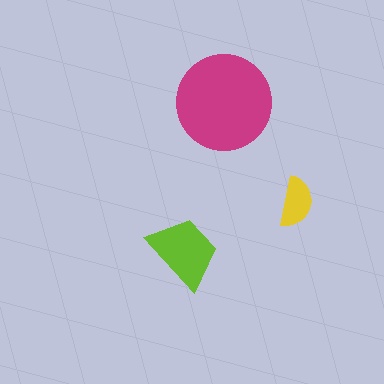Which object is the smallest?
The yellow semicircle.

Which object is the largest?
The magenta circle.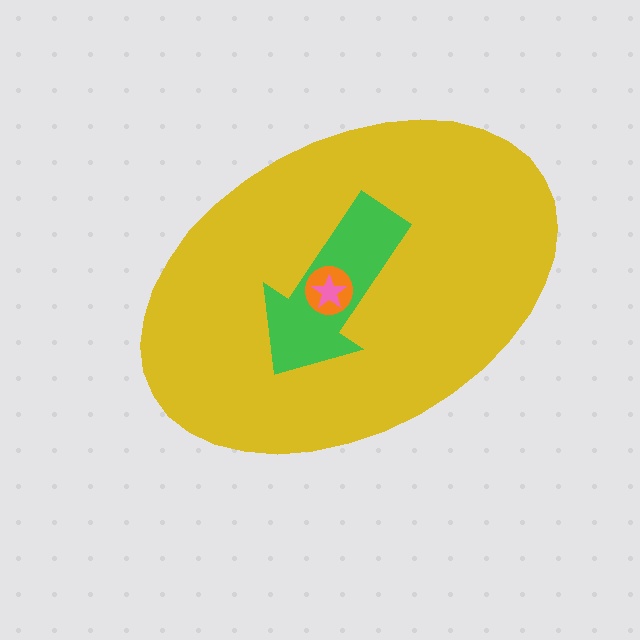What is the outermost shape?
The yellow ellipse.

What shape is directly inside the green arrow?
The orange circle.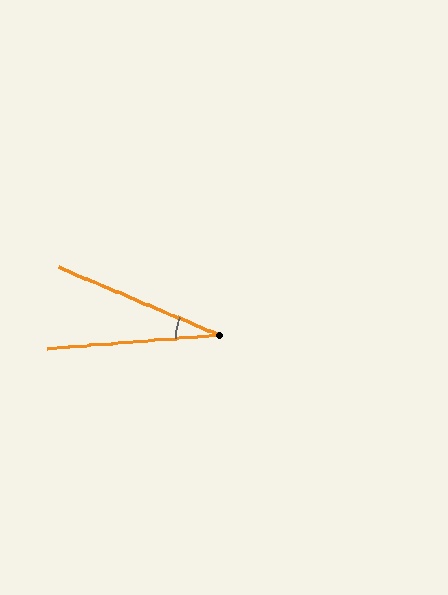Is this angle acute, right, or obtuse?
It is acute.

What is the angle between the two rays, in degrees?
Approximately 27 degrees.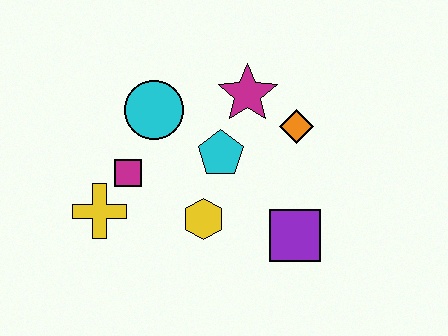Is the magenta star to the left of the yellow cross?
No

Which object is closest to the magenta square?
The yellow cross is closest to the magenta square.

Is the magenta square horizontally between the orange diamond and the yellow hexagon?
No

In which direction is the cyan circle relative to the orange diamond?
The cyan circle is to the left of the orange diamond.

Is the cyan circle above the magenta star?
No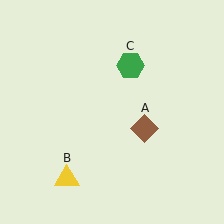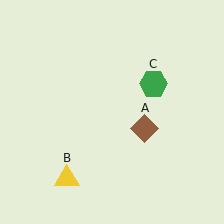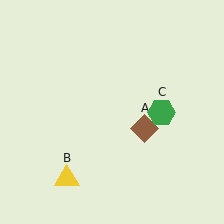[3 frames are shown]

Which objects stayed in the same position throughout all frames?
Brown diamond (object A) and yellow triangle (object B) remained stationary.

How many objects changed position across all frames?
1 object changed position: green hexagon (object C).